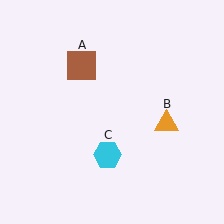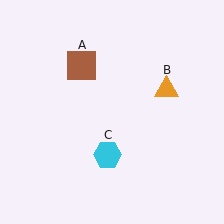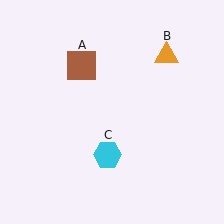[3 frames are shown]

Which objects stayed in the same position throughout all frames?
Brown square (object A) and cyan hexagon (object C) remained stationary.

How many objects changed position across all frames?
1 object changed position: orange triangle (object B).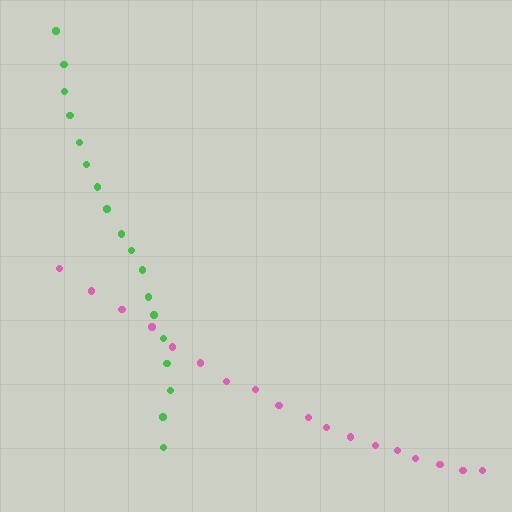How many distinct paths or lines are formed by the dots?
There are 2 distinct paths.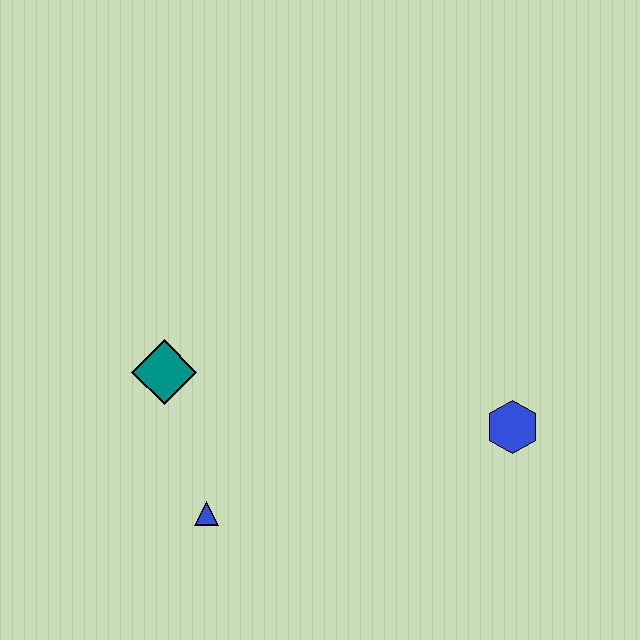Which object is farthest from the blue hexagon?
The teal diamond is farthest from the blue hexagon.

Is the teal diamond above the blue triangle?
Yes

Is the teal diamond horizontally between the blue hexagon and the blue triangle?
No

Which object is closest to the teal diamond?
The blue triangle is closest to the teal diamond.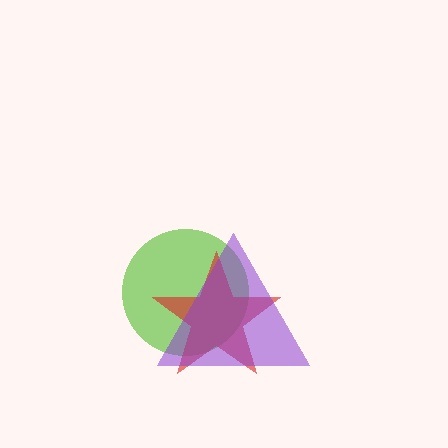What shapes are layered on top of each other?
The layered shapes are: a lime circle, a red star, a purple triangle.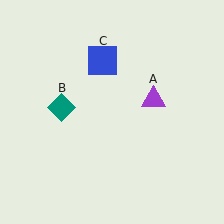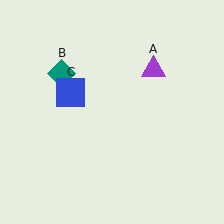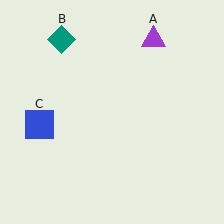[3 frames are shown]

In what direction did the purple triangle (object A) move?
The purple triangle (object A) moved up.